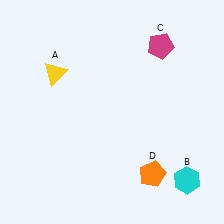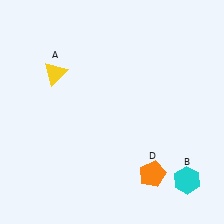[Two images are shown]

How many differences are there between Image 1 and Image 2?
There is 1 difference between the two images.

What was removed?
The magenta pentagon (C) was removed in Image 2.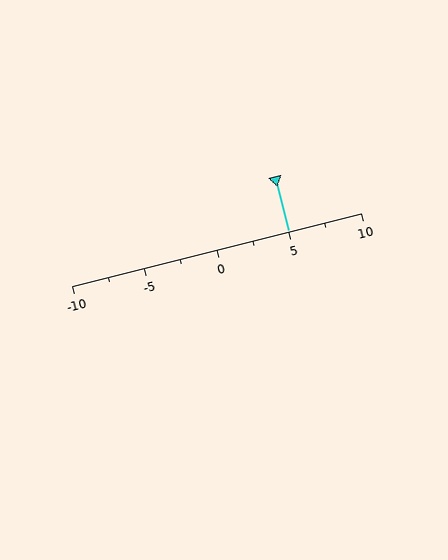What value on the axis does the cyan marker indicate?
The marker indicates approximately 5.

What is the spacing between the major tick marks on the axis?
The major ticks are spaced 5 apart.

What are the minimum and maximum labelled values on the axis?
The axis runs from -10 to 10.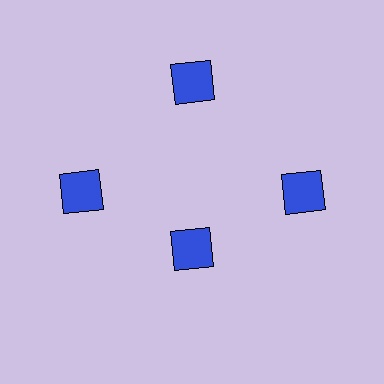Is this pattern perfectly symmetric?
No. The 4 blue squares are arranged in a ring, but one element near the 6 o'clock position is pulled inward toward the center, breaking the 4-fold rotational symmetry.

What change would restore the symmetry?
The symmetry would be restored by moving it outward, back onto the ring so that all 4 squares sit at equal angles and equal distance from the center.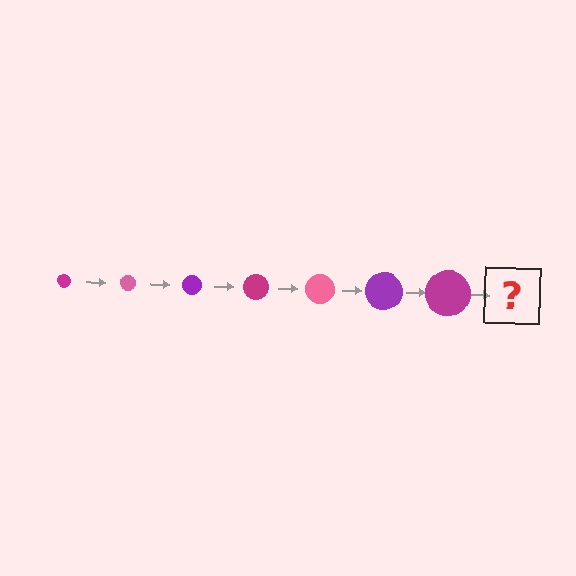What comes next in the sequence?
The next element should be a pink circle, larger than the previous one.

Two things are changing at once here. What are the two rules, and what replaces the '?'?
The two rules are that the circle grows larger each step and the color cycles through magenta, pink, and purple. The '?' should be a pink circle, larger than the previous one.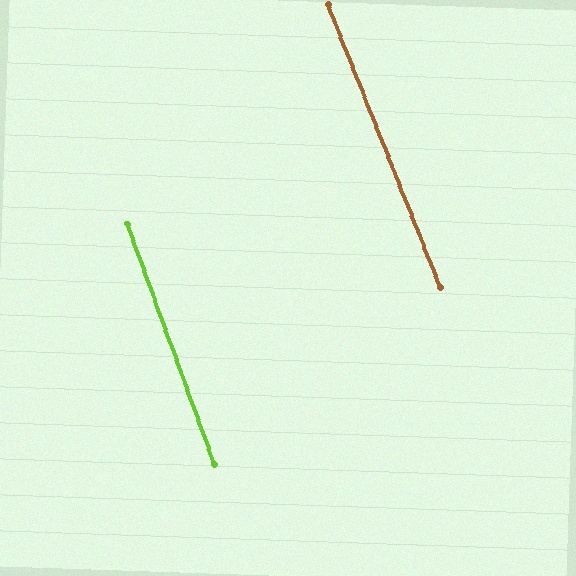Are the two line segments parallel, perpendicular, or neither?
Parallel — their directions differ by only 1.9°.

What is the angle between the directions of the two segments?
Approximately 2 degrees.